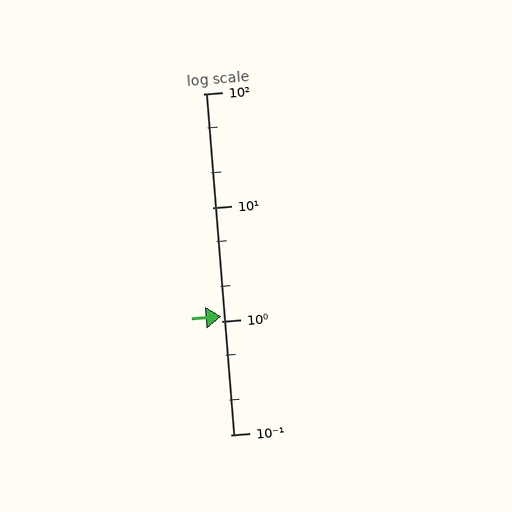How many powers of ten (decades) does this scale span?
The scale spans 3 decades, from 0.1 to 100.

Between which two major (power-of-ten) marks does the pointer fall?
The pointer is between 1 and 10.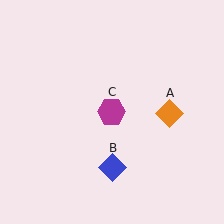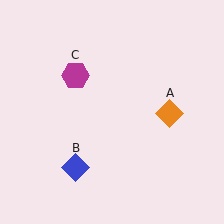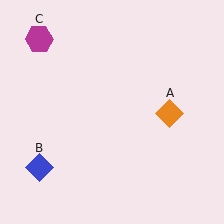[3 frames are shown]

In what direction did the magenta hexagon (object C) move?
The magenta hexagon (object C) moved up and to the left.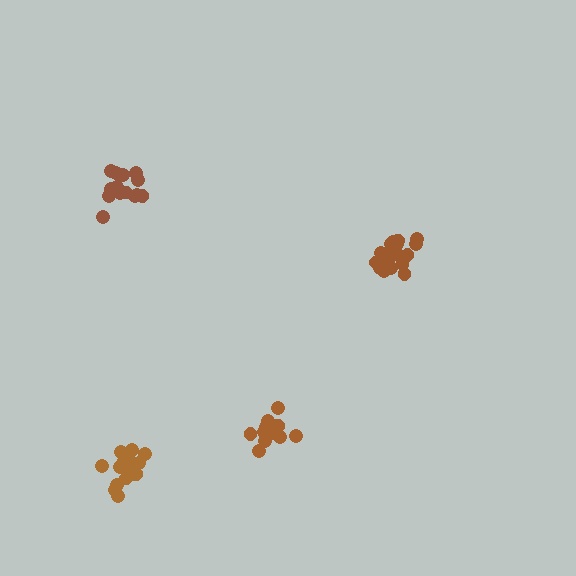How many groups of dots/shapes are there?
There are 4 groups.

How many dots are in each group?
Group 1: 15 dots, Group 2: 19 dots, Group 3: 14 dots, Group 4: 19 dots (67 total).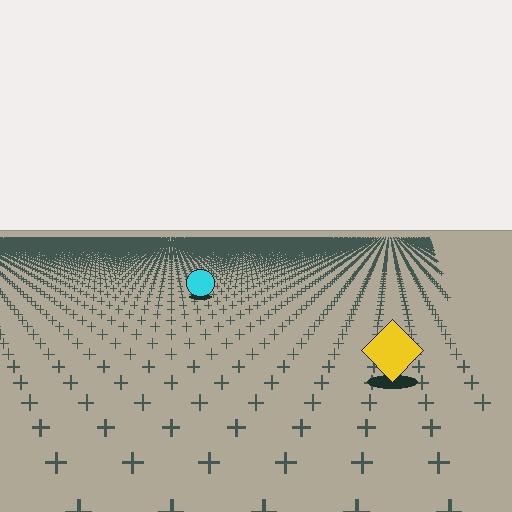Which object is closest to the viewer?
The yellow diamond is closest. The texture marks near it are larger and more spread out.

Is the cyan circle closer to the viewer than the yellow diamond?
No. The yellow diamond is closer — you can tell from the texture gradient: the ground texture is coarser near it.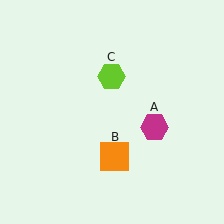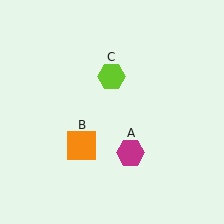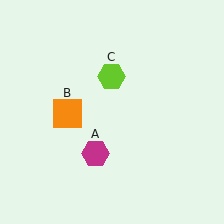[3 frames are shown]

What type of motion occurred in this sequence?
The magenta hexagon (object A), orange square (object B) rotated clockwise around the center of the scene.